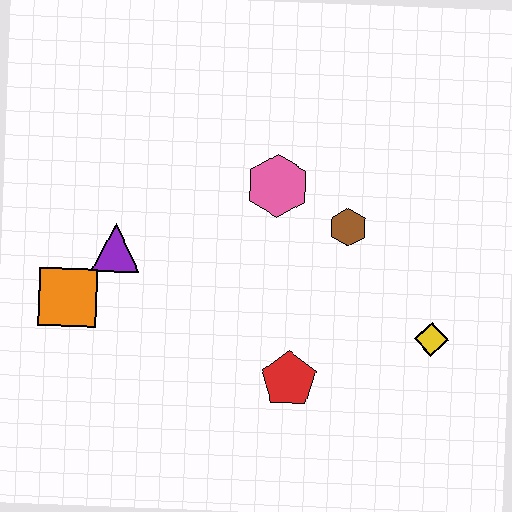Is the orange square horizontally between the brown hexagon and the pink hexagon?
No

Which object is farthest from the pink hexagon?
The orange square is farthest from the pink hexagon.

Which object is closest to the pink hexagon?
The brown hexagon is closest to the pink hexagon.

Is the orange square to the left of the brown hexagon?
Yes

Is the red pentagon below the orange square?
Yes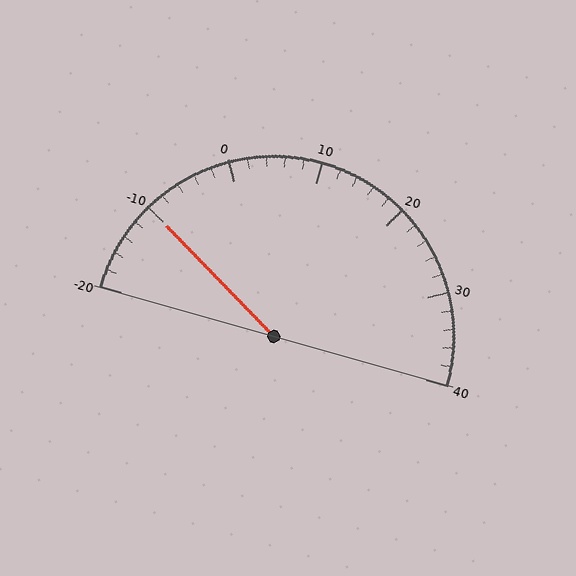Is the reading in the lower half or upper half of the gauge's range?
The reading is in the lower half of the range (-20 to 40).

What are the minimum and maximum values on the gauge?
The gauge ranges from -20 to 40.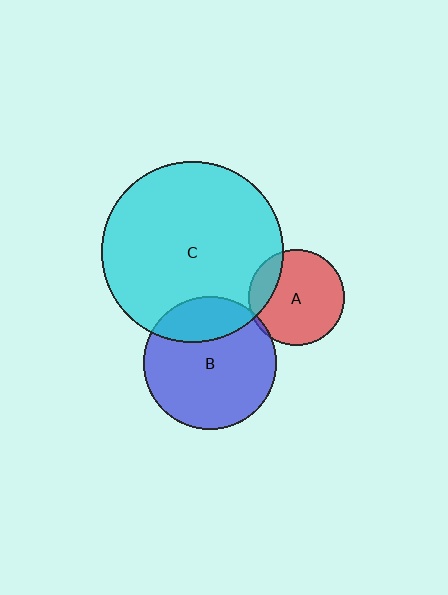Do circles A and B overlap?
Yes.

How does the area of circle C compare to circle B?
Approximately 1.8 times.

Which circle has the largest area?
Circle C (cyan).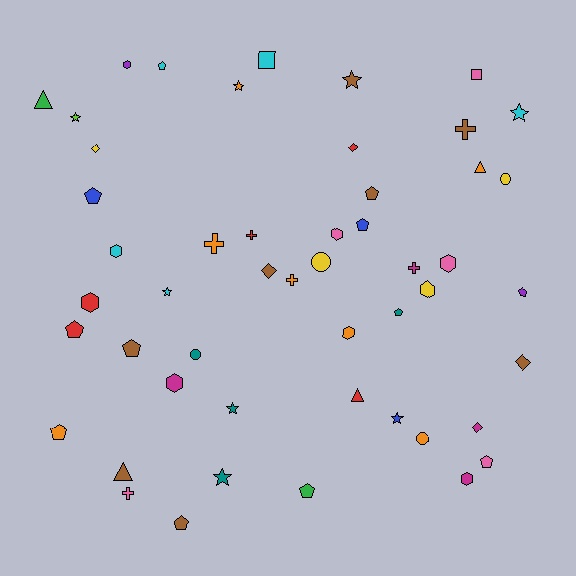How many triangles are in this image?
There are 4 triangles.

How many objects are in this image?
There are 50 objects.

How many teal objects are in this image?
There are 4 teal objects.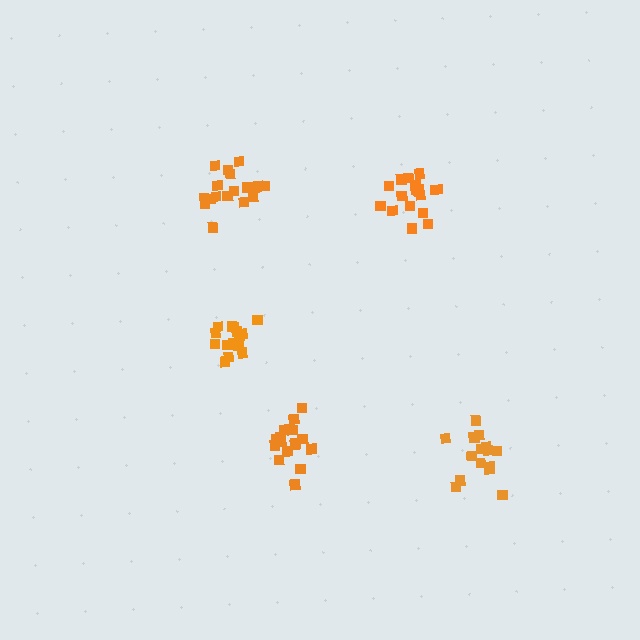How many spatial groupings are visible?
There are 5 spatial groupings.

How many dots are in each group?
Group 1: 20 dots, Group 2: 15 dots, Group 3: 16 dots, Group 4: 18 dots, Group 5: 18 dots (87 total).